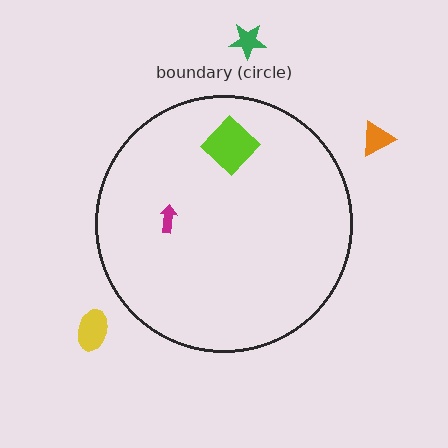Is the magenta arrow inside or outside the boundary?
Inside.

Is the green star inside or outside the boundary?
Outside.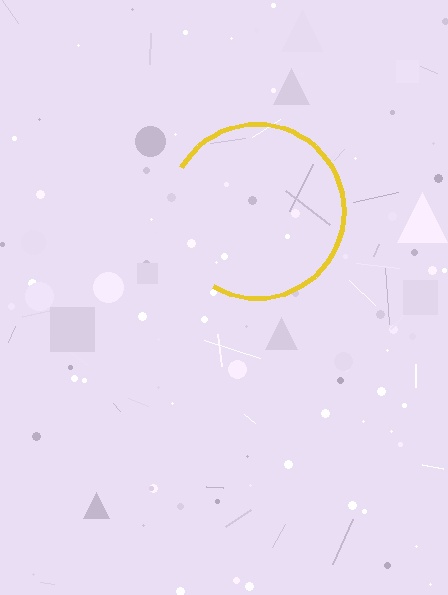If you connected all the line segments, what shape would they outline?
They would outline a circle.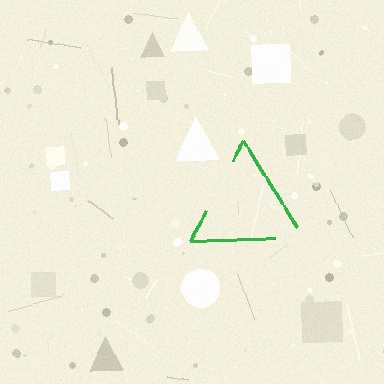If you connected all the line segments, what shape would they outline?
They would outline a triangle.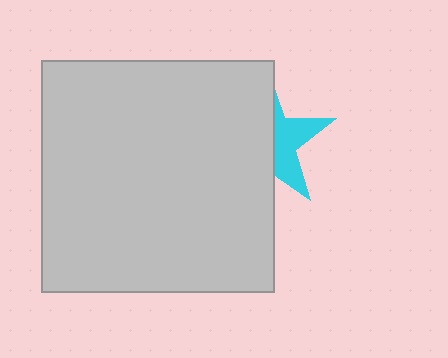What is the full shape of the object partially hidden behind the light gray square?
The partially hidden object is a cyan star.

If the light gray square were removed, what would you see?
You would see the complete cyan star.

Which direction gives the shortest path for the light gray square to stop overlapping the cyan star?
Moving left gives the shortest separation.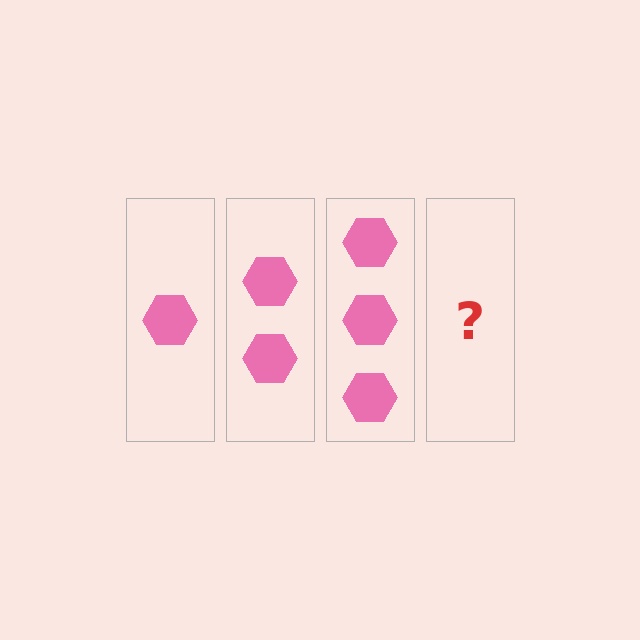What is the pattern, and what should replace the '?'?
The pattern is that each step adds one more hexagon. The '?' should be 4 hexagons.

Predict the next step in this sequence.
The next step is 4 hexagons.